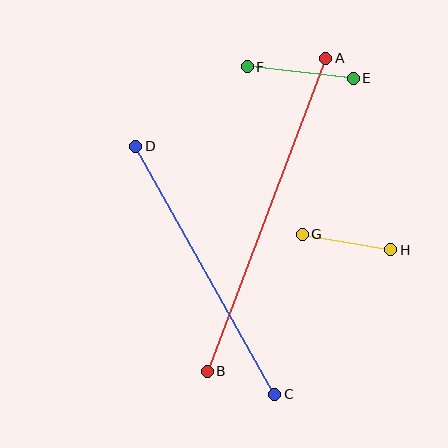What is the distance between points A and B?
The distance is approximately 335 pixels.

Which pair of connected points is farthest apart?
Points A and B are farthest apart.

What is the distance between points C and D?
The distance is approximately 285 pixels.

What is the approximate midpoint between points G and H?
The midpoint is at approximately (346, 242) pixels.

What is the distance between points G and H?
The distance is approximately 90 pixels.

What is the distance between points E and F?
The distance is approximately 107 pixels.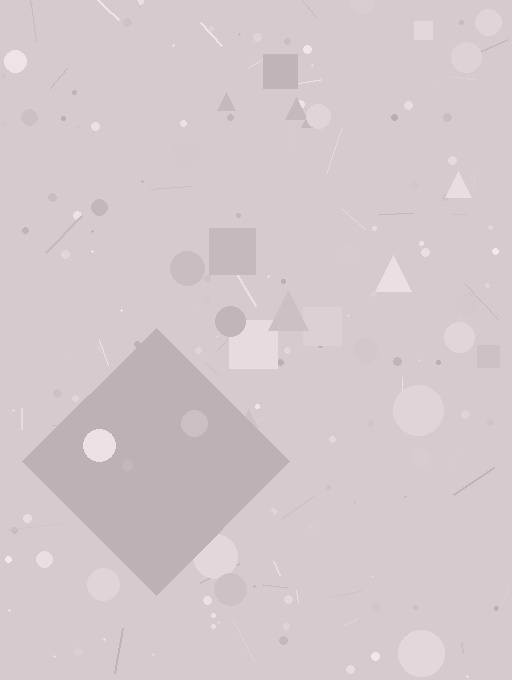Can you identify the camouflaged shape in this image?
The camouflaged shape is a diamond.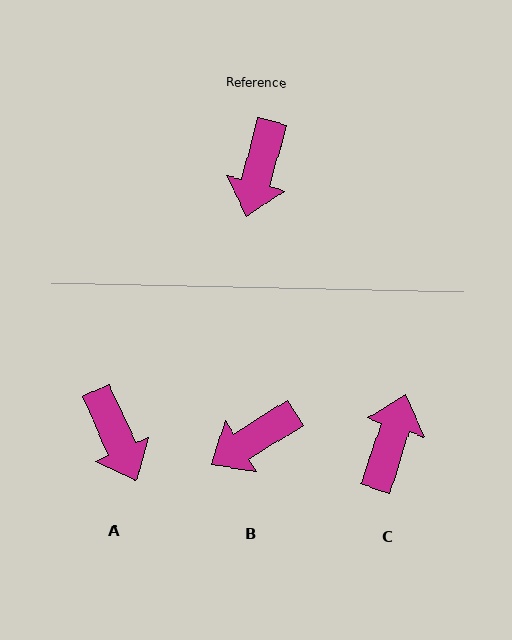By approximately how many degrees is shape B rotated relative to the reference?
Approximately 44 degrees clockwise.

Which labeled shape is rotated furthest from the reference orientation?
C, about 177 degrees away.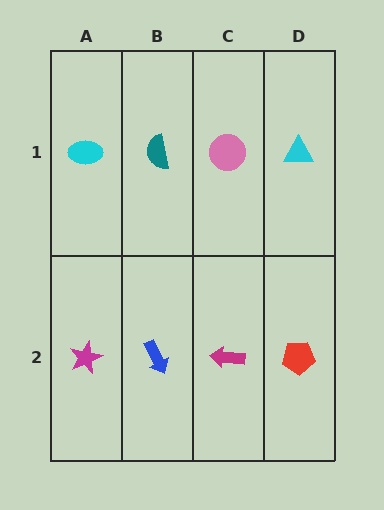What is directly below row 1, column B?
A blue arrow.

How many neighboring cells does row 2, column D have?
2.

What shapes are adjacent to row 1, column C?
A magenta arrow (row 2, column C), a teal semicircle (row 1, column B), a cyan triangle (row 1, column D).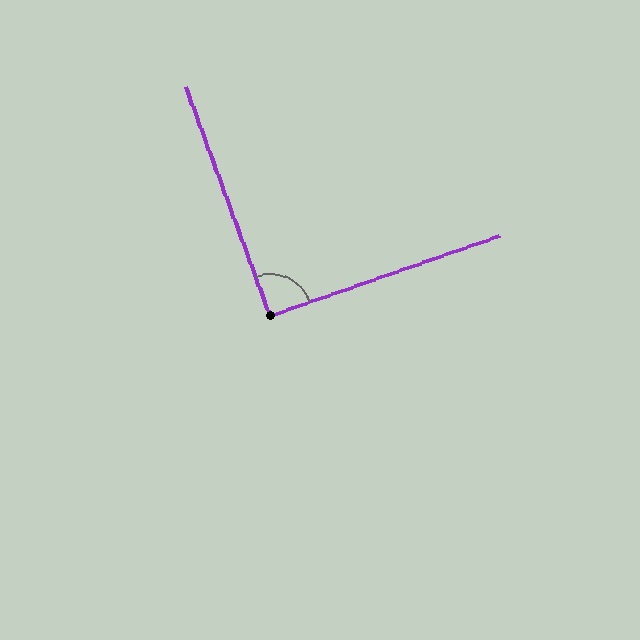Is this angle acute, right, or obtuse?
It is approximately a right angle.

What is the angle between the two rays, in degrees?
Approximately 91 degrees.